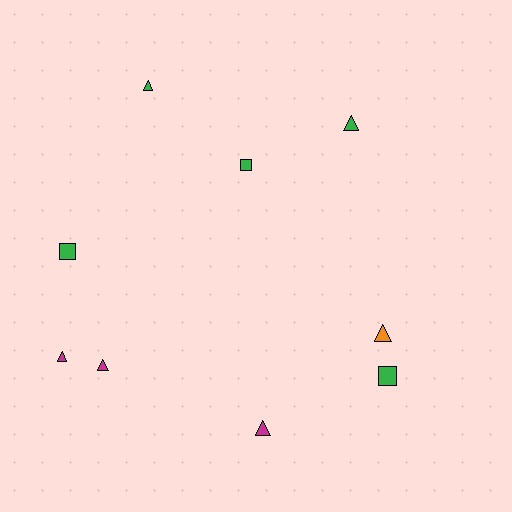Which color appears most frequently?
Green, with 5 objects.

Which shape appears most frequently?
Triangle, with 6 objects.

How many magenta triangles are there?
There are 3 magenta triangles.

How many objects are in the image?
There are 9 objects.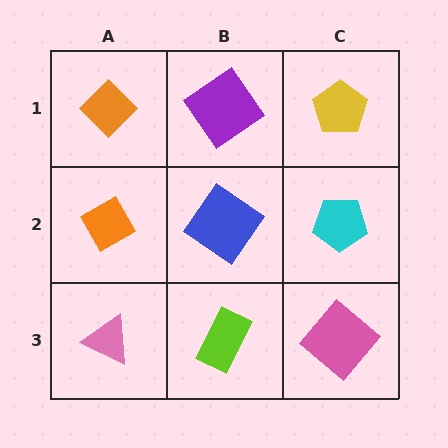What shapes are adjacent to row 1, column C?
A cyan pentagon (row 2, column C), a purple diamond (row 1, column B).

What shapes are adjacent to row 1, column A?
An orange diamond (row 2, column A), a purple diamond (row 1, column B).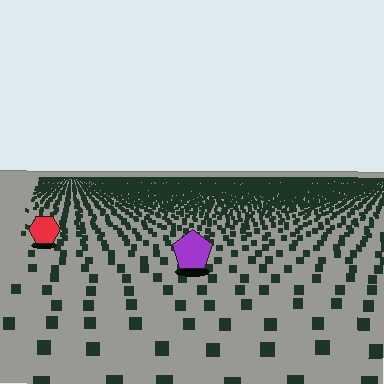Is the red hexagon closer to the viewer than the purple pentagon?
No. The purple pentagon is closer — you can tell from the texture gradient: the ground texture is coarser near it.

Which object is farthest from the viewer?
The red hexagon is farthest from the viewer. It appears smaller and the ground texture around it is denser.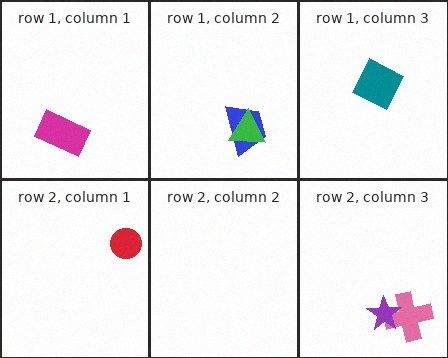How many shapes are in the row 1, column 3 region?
1.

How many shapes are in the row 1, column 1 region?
1.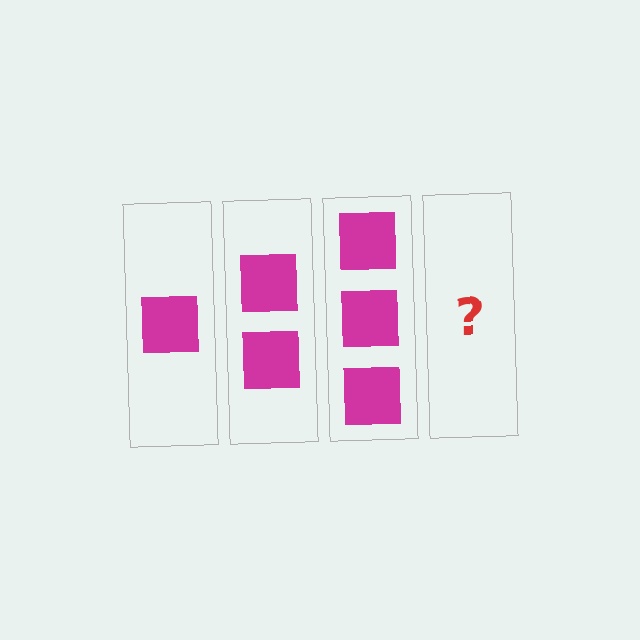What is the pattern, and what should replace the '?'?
The pattern is that each step adds one more square. The '?' should be 4 squares.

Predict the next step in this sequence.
The next step is 4 squares.